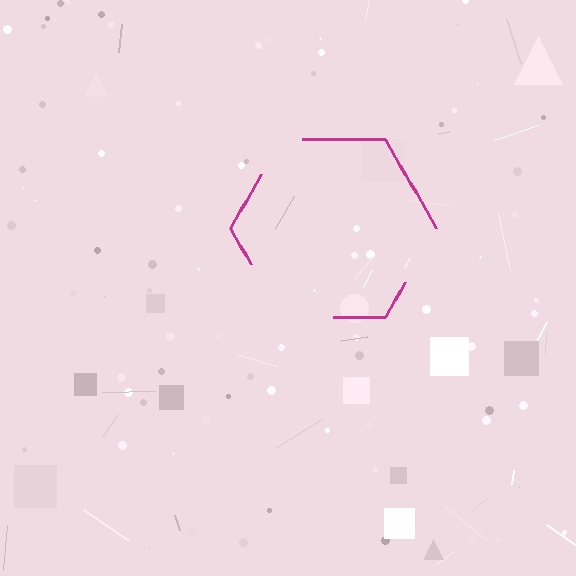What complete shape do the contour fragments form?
The contour fragments form a hexagon.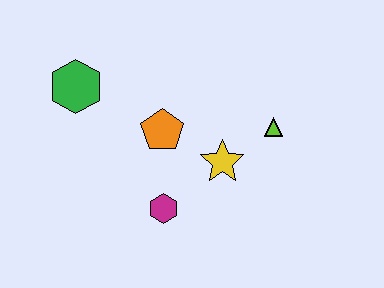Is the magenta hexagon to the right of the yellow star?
No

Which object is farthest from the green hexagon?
The lime triangle is farthest from the green hexagon.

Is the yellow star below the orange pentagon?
Yes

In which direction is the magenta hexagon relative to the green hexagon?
The magenta hexagon is below the green hexagon.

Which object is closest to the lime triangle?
The yellow star is closest to the lime triangle.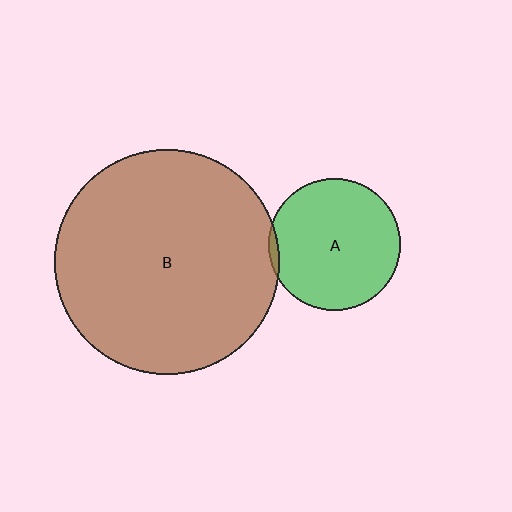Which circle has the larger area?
Circle B (brown).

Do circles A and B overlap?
Yes.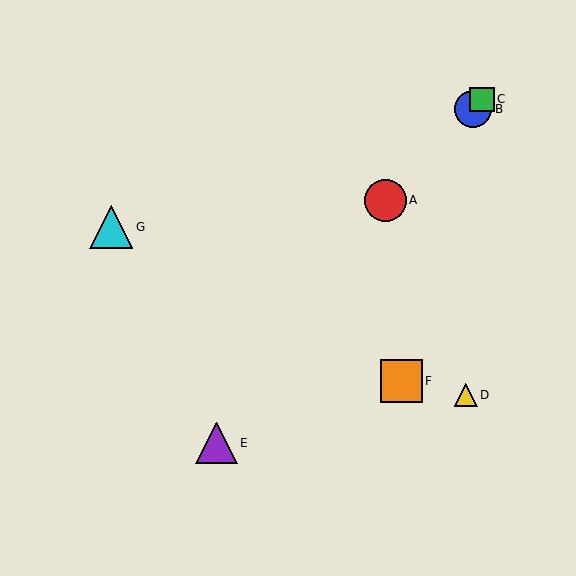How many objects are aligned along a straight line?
3 objects (A, B, C) are aligned along a straight line.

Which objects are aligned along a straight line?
Objects A, B, C are aligned along a straight line.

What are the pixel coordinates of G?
Object G is at (111, 227).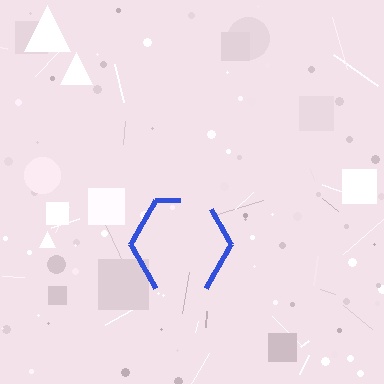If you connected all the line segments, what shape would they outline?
They would outline a hexagon.